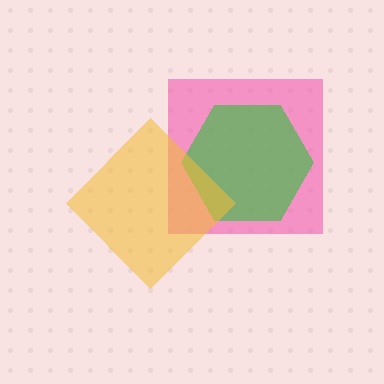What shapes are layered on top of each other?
The layered shapes are: a pink square, a green hexagon, a yellow diamond.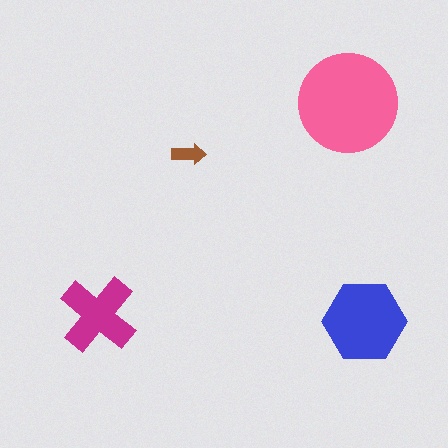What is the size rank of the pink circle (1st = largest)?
1st.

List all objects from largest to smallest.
The pink circle, the blue hexagon, the magenta cross, the brown arrow.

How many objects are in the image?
There are 4 objects in the image.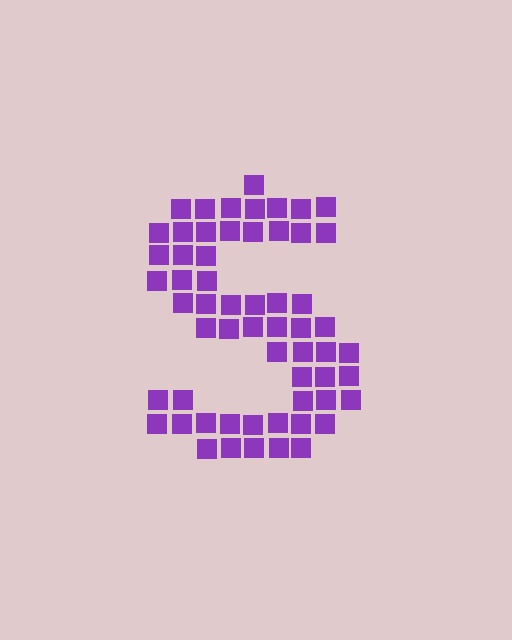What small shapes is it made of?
It is made of small squares.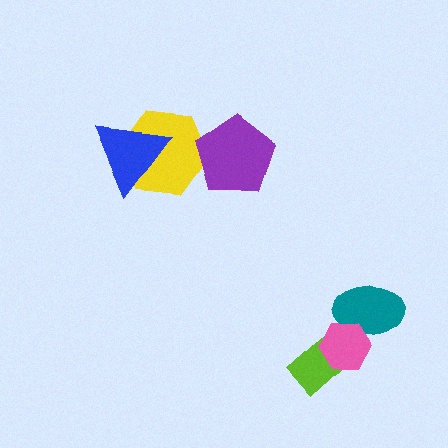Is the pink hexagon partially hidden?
No, no other shape covers it.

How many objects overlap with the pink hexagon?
2 objects overlap with the pink hexagon.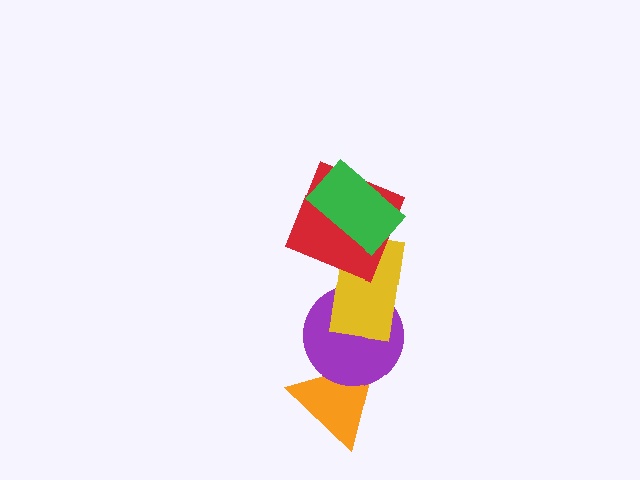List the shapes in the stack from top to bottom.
From top to bottom: the green rectangle, the red square, the yellow rectangle, the purple circle, the orange triangle.